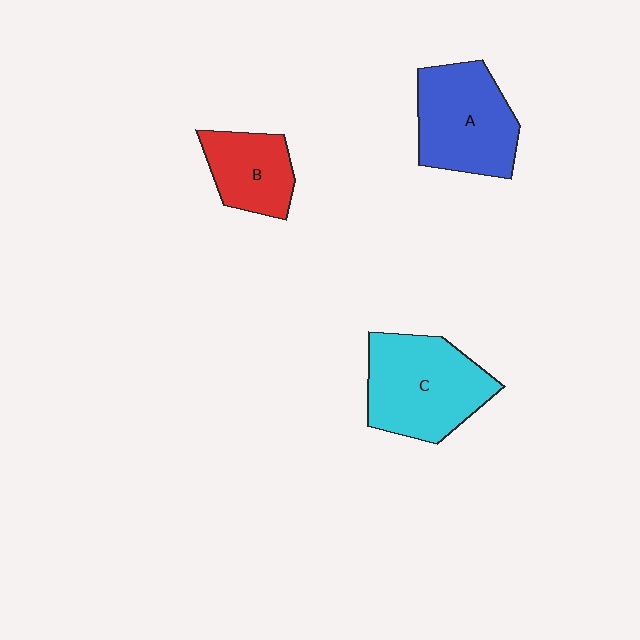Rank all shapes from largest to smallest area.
From largest to smallest: C (cyan), A (blue), B (red).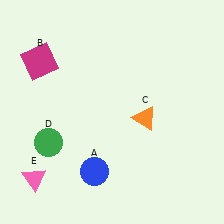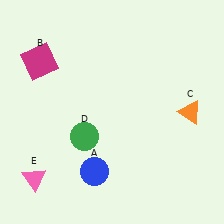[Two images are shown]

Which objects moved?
The objects that moved are: the orange triangle (C), the green circle (D).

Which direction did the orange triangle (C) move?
The orange triangle (C) moved right.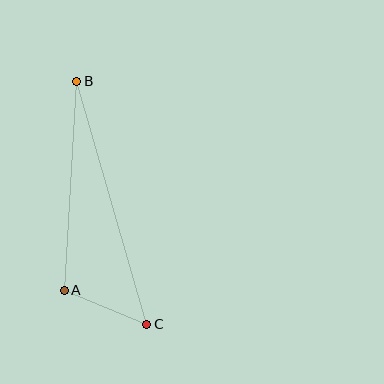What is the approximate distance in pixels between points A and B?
The distance between A and B is approximately 210 pixels.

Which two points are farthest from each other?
Points B and C are farthest from each other.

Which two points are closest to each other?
Points A and C are closest to each other.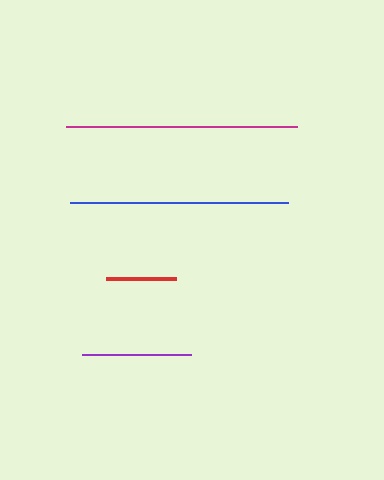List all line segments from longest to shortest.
From longest to shortest: magenta, blue, purple, red.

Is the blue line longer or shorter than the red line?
The blue line is longer than the red line.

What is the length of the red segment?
The red segment is approximately 70 pixels long.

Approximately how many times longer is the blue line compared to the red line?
The blue line is approximately 3.1 times the length of the red line.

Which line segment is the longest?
The magenta line is the longest at approximately 230 pixels.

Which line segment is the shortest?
The red line is the shortest at approximately 70 pixels.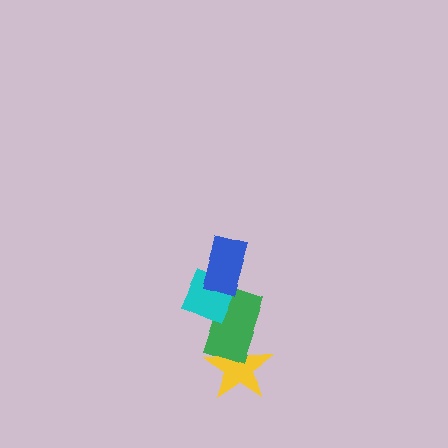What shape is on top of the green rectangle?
The cyan diamond is on top of the green rectangle.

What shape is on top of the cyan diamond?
The blue rectangle is on top of the cyan diamond.